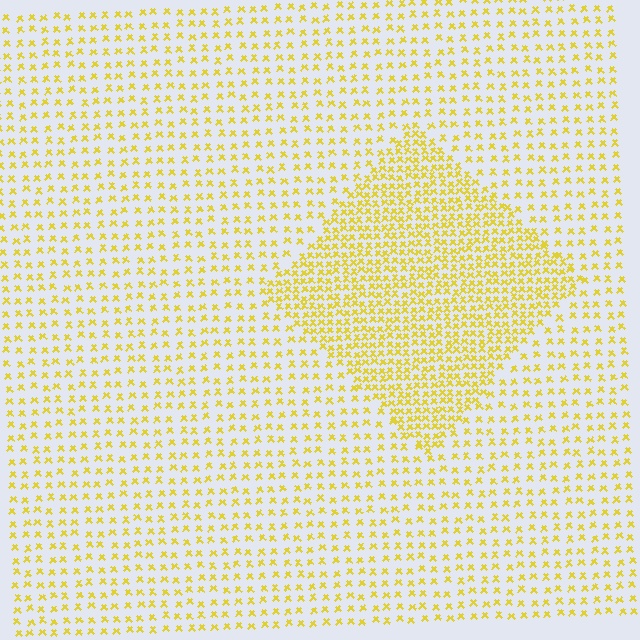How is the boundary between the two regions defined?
The boundary is defined by a change in element density (approximately 2.2x ratio). All elements are the same color, size, and shape.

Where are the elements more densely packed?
The elements are more densely packed inside the diamond boundary.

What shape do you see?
I see a diamond.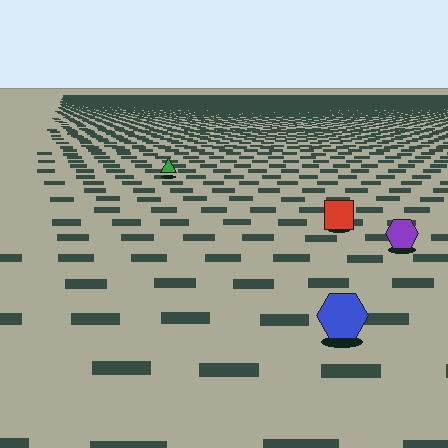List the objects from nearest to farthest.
From nearest to farthest: the blue hexagon, the purple hexagon, the red square, the green triangle.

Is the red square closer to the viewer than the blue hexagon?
No. The blue hexagon is closer — you can tell from the texture gradient: the ground texture is coarser near it.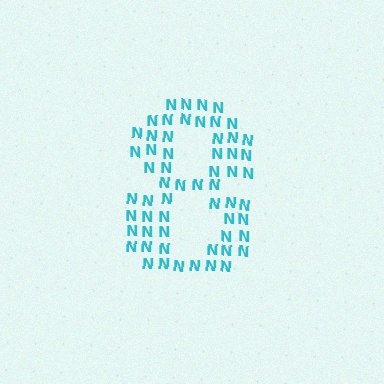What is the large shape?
The large shape is the digit 8.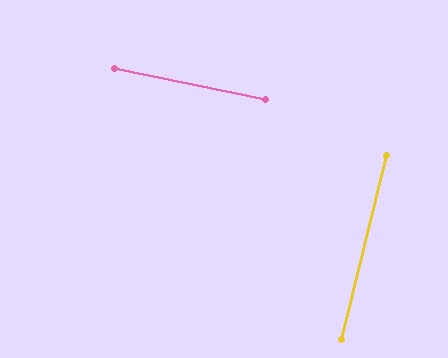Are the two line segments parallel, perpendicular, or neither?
Perpendicular — they meet at approximately 88°.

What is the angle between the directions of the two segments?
Approximately 88 degrees.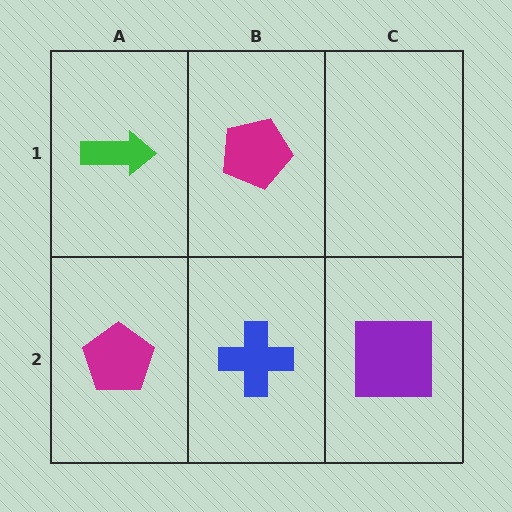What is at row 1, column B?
A magenta pentagon.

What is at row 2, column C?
A purple square.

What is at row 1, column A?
A green arrow.